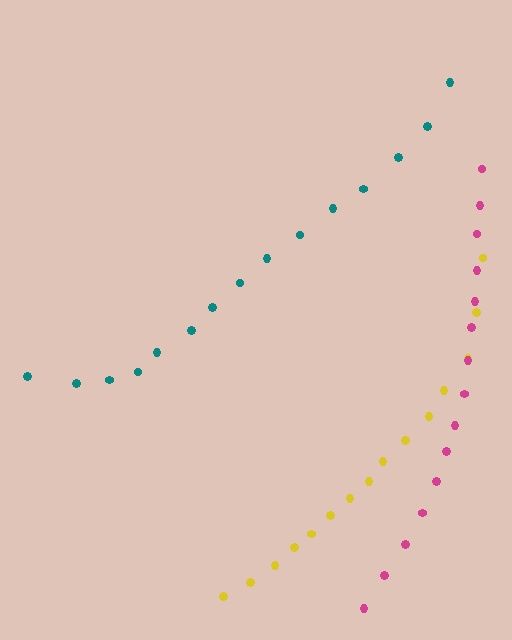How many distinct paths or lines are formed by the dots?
There are 3 distinct paths.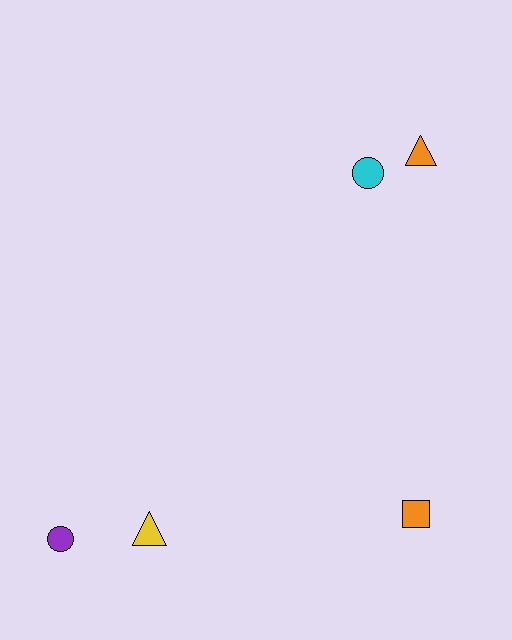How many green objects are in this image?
There are no green objects.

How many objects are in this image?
There are 5 objects.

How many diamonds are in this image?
There are no diamonds.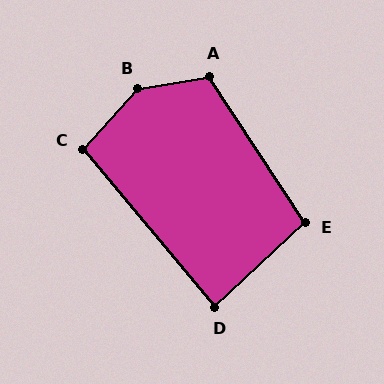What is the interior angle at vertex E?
Approximately 100 degrees (obtuse).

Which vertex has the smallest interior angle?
D, at approximately 87 degrees.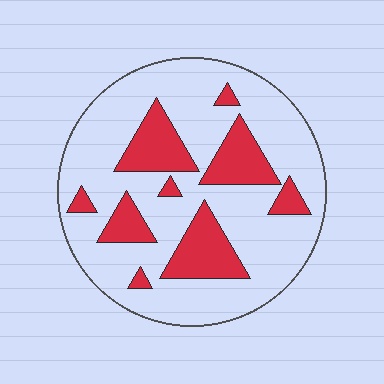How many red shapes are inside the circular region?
9.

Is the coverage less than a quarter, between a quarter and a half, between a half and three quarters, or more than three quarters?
Less than a quarter.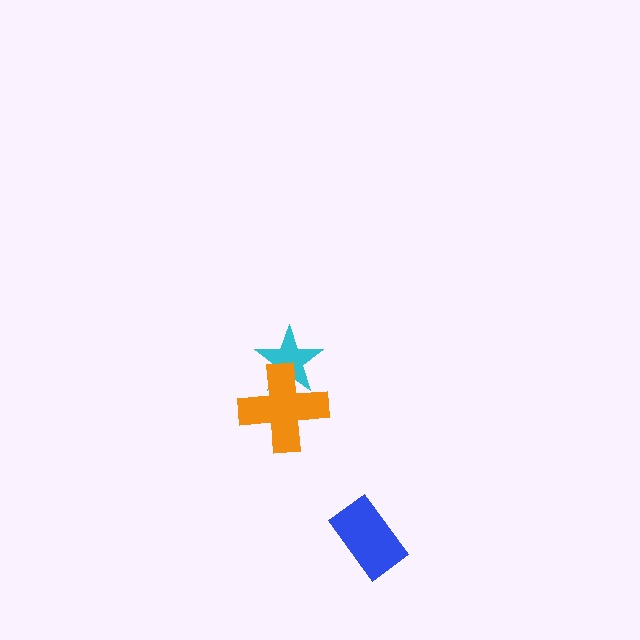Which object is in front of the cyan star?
The orange cross is in front of the cyan star.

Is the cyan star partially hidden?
Yes, it is partially covered by another shape.